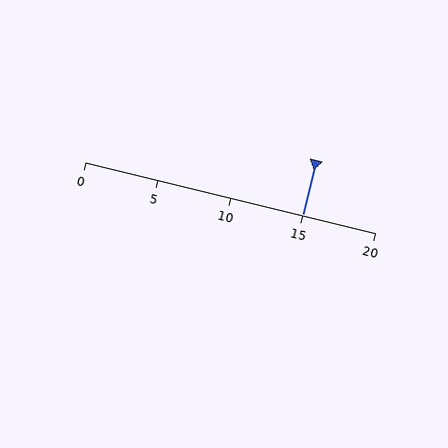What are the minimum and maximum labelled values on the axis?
The axis runs from 0 to 20.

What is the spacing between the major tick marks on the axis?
The major ticks are spaced 5 apart.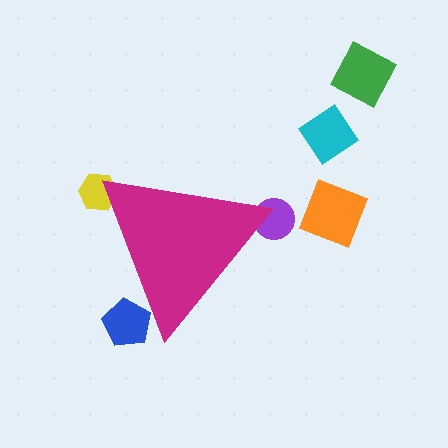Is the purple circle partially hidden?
Yes, the purple circle is partially hidden behind the magenta triangle.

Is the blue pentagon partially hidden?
Yes, the blue pentagon is partially hidden behind the magenta triangle.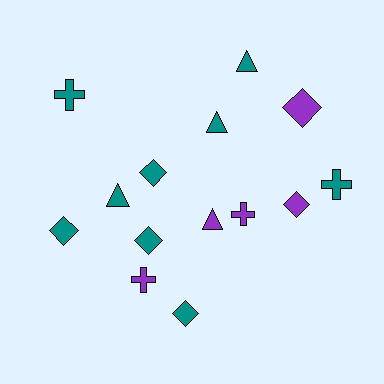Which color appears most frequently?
Teal, with 9 objects.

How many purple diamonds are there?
There are 2 purple diamonds.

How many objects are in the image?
There are 14 objects.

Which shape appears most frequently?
Diamond, with 6 objects.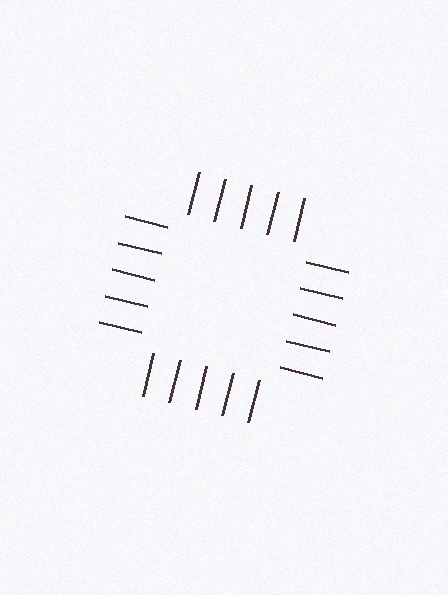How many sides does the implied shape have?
4 sides — the line-ends trace a square.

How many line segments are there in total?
20 — 5 along each of the 4 edges.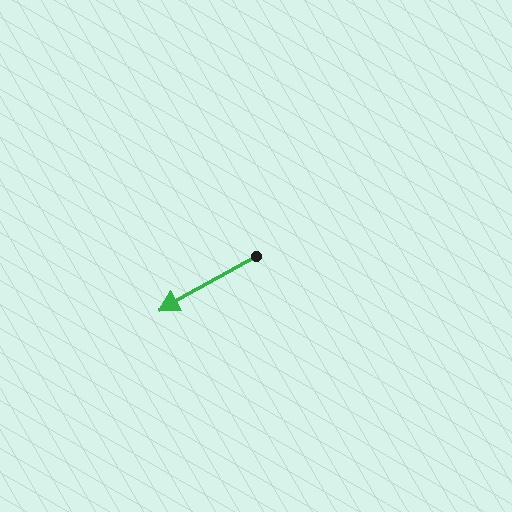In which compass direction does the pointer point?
Southwest.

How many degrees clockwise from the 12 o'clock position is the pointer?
Approximately 241 degrees.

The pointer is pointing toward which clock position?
Roughly 8 o'clock.